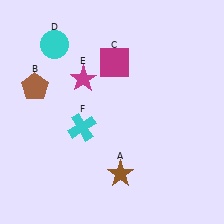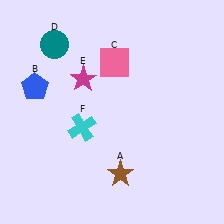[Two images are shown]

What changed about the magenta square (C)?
In Image 1, C is magenta. In Image 2, it changed to pink.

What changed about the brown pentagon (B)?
In Image 1, B is brown. In Image 2, it changed to blue.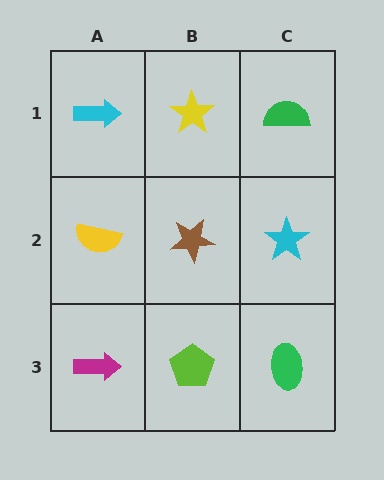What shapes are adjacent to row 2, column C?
A green semicircle (row 1, column C), a green ellipse (row 3, column C), a brown star (row 2, column B).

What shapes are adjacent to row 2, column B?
A yellow star (row 1, column B), a lime pentagon (row 3, column B), a yellow semicircle (row 2, column A), a cyan star (row 2, column C).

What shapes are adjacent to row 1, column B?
A brown star (row 2, column B), a cyan arrow (row 1, column A), a green semicircle (row 1, column C).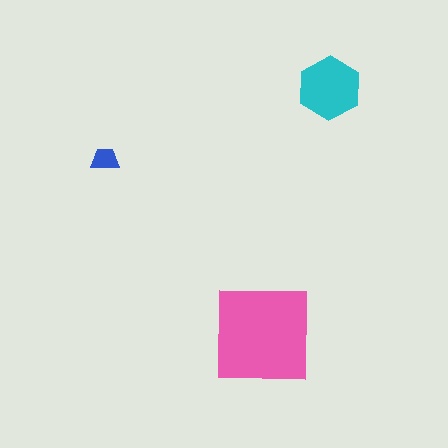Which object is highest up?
The cyan hexagon is topmost.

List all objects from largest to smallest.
The pink square, the cyan hexagon, the blue trapezoid.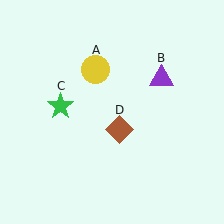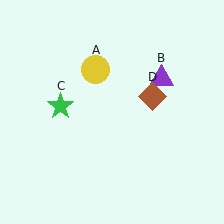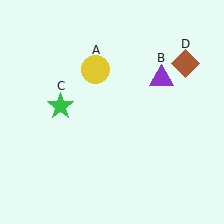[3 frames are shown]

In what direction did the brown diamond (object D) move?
The brown diamond (object D) moved up and to the right.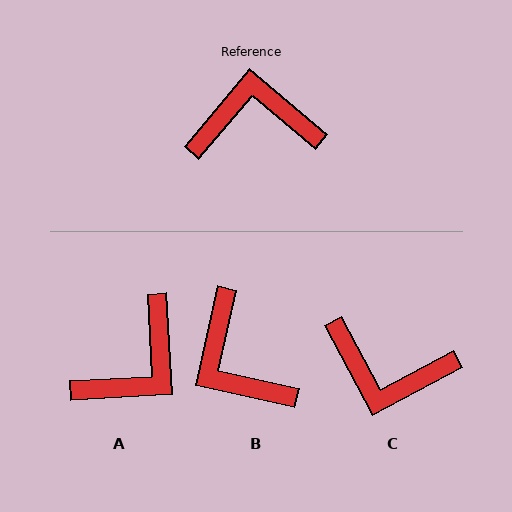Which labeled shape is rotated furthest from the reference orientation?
C, about 158 degrees away.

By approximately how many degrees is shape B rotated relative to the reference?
Approximately 118 degrees counter-clockwise.